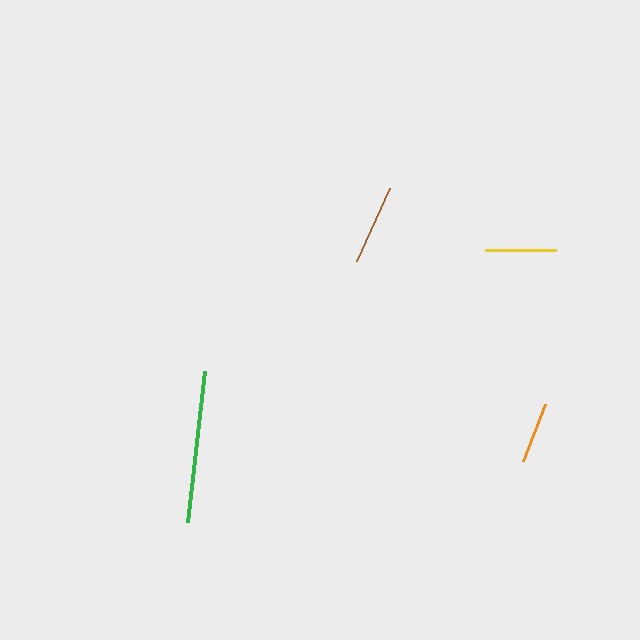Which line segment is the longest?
The green line is the longest at approximately 152 pixels.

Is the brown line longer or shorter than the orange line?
The brown line is longer than the orange line.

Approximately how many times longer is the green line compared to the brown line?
The green line is approximately 1.9 times the length of the brown line.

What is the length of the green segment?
The green segment is approximately 152 pixels long.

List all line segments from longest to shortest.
From longest to shortest: green, brown, yellow, orange.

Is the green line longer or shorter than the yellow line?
The green line is longer than the yellow line.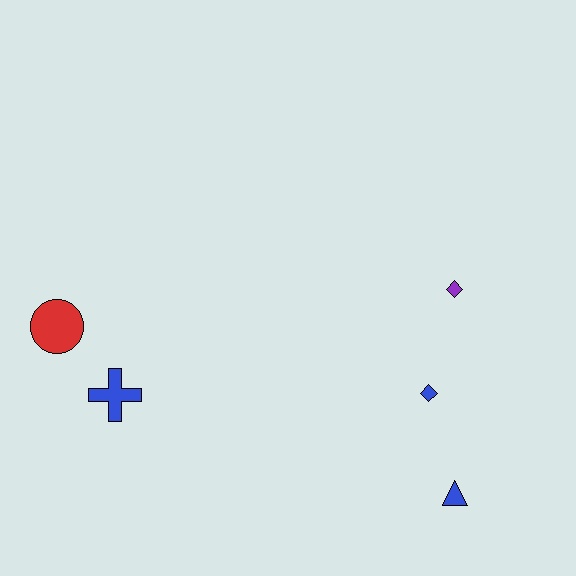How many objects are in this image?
There are 5 objects.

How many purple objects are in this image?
There is 1 purple object.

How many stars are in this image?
There are no stars.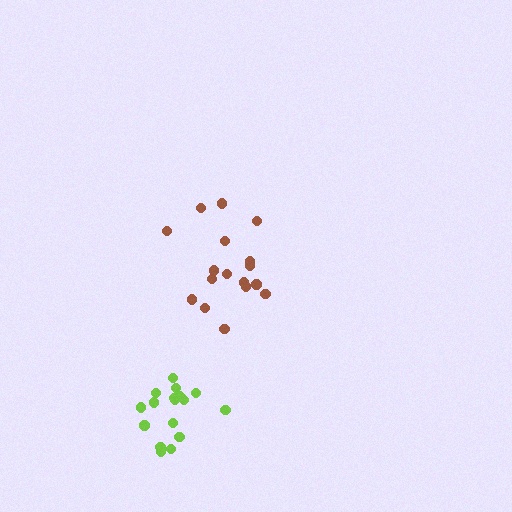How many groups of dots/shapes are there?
There are 2 groups.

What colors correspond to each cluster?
The clusters are colored: lime, brown.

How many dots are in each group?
Group 1: 18 dots, Group 2: 17 dots (35 total).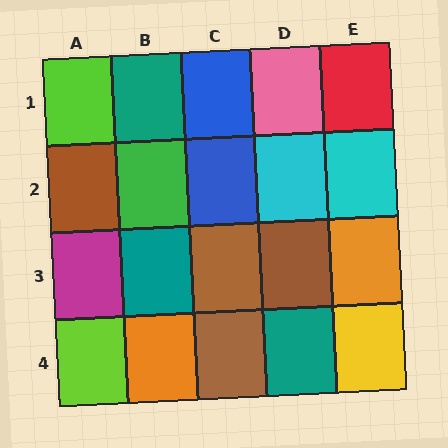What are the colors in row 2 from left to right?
Brown, green, blue, cyan, cyan.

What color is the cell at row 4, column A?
Lime.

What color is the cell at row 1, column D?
Pink.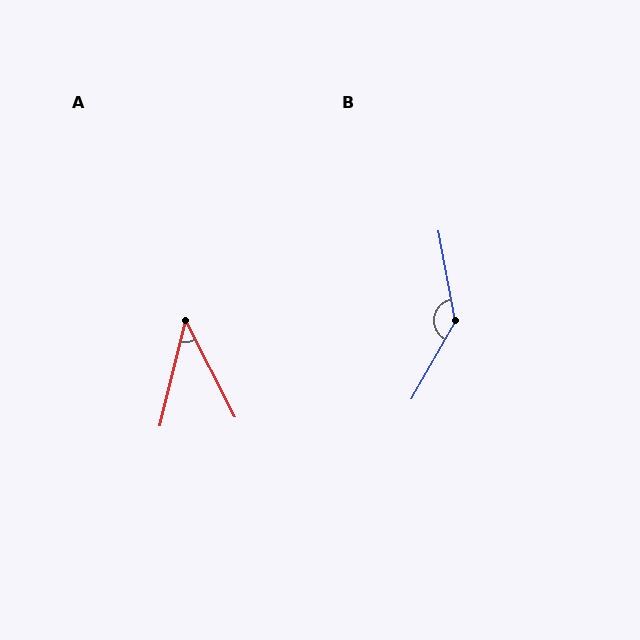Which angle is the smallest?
A, at approximately 41 degrees.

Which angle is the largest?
B, at approximately 140 degrees.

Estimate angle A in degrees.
Approximately 41 degrees.